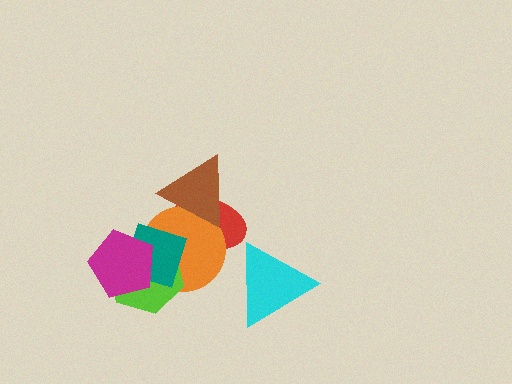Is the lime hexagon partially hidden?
Yes, it is partially covered by another shape.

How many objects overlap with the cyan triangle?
0 objects overlap with the cyan triangle.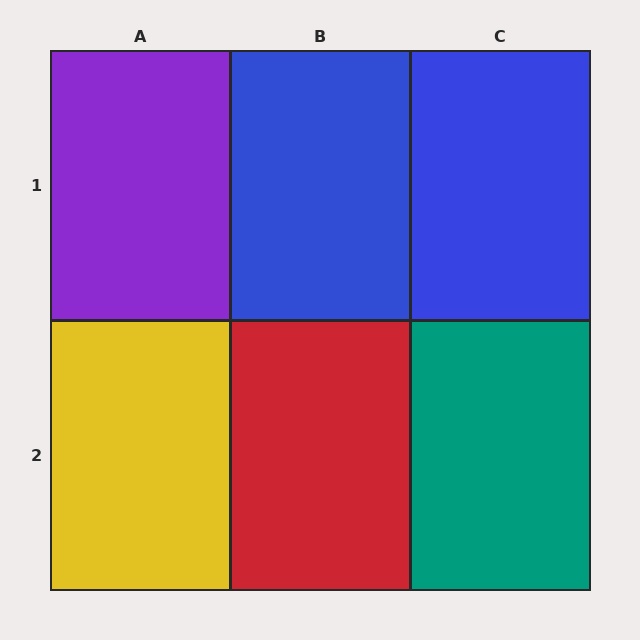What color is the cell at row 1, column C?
Blue.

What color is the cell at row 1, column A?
Purple.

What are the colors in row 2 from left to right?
Yellow, red, teal.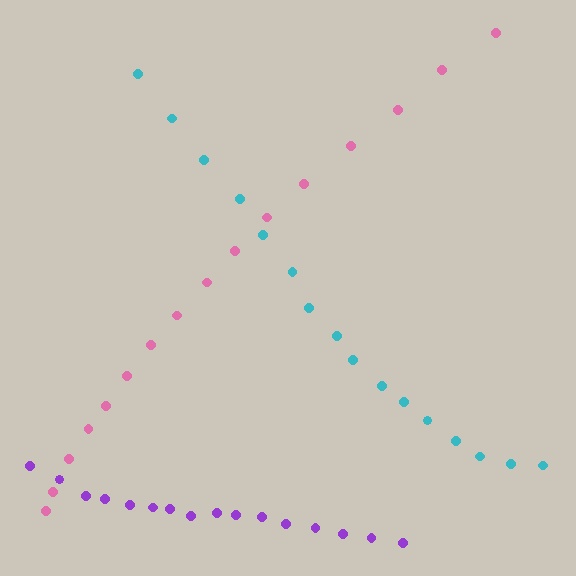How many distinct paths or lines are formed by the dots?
There are 3 distinct paths.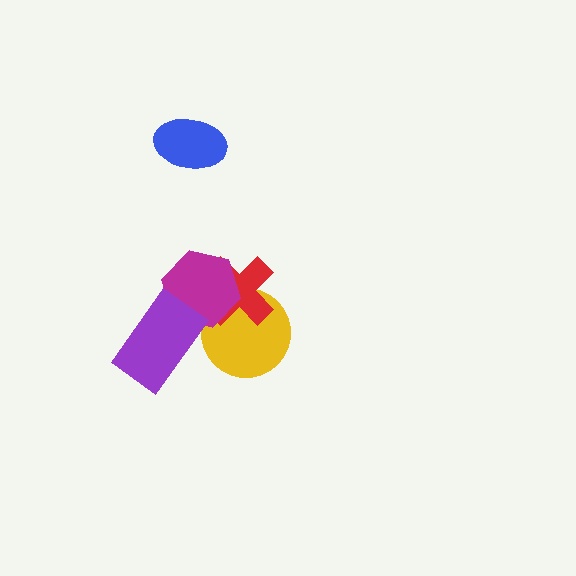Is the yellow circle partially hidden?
Yes, it is partially covered by another shape.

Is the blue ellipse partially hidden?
No, no other shape covers it.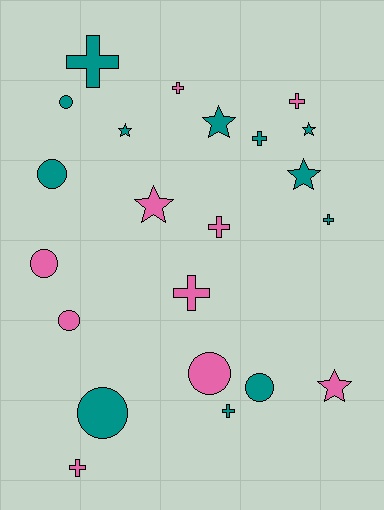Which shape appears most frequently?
Cross, with 9 objects.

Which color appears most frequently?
Teal, with 12 objects.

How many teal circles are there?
There are 4 teal circles.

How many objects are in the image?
There are 22 objects.